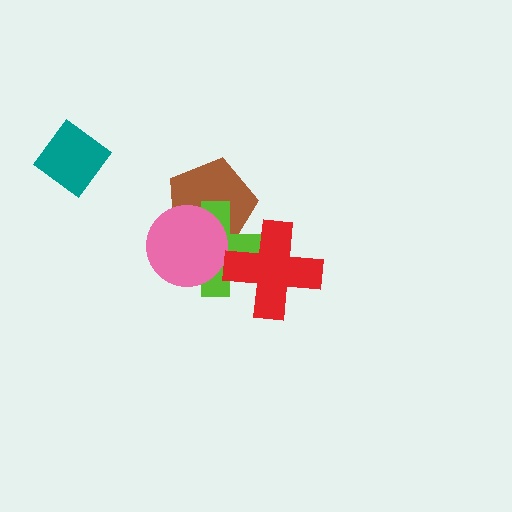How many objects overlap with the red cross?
1 object overlaps with the red cross.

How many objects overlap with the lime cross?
3 objects overlap with the lime cross.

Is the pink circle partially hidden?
No, no other shape covers it.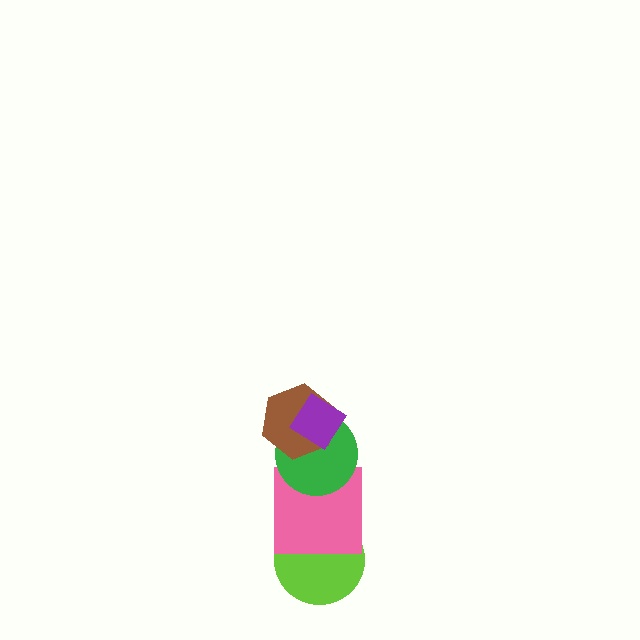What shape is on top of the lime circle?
The pink square is on top of the lime circle.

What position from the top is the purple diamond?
The purple diamond is 1st from the top.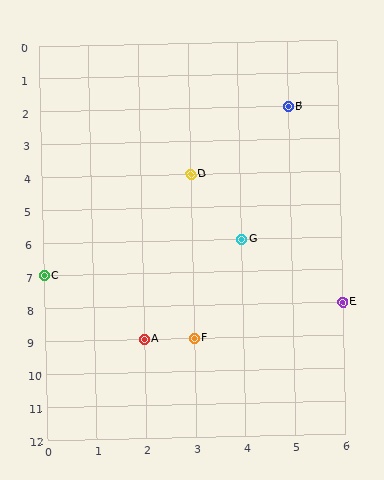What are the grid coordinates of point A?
Point A is at grid coordinates (2, 9).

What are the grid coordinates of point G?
Point G is at grid coordinates (4, 6).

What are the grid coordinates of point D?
Point D is at grid coordinates (3, 4).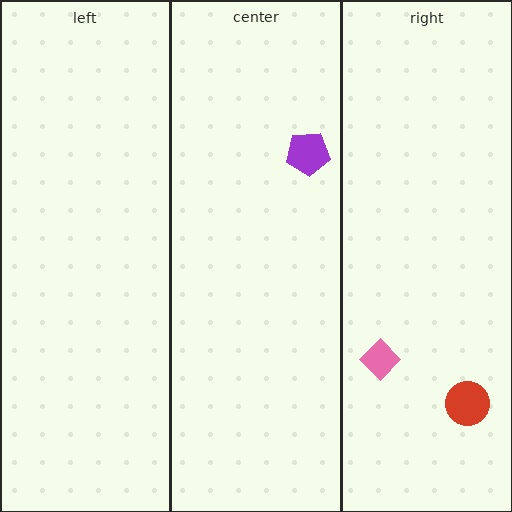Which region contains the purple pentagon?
The center region.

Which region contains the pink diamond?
The right region.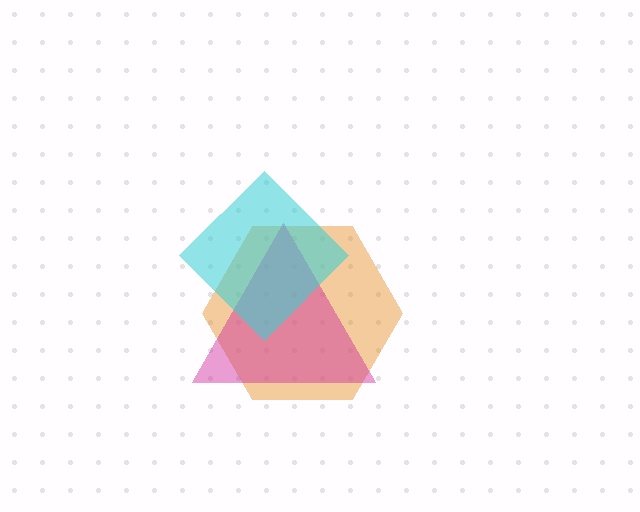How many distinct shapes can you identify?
There are 3 distinct shapes: an orange hexagon, a magenta triangle, a cyan diamond.